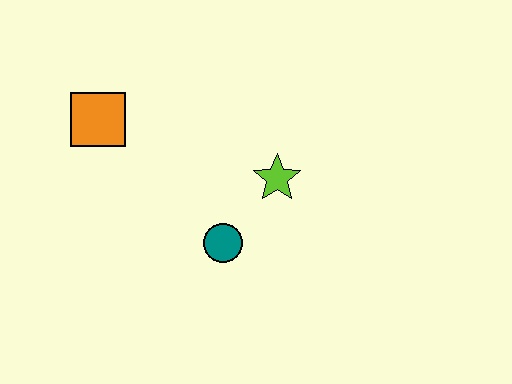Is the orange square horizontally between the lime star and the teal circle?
No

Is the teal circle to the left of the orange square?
No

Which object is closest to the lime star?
The teal circle is closest to the lime star.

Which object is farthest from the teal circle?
The orange square is farthest from the teal circle.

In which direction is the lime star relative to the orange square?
The lime star is to the right of the orange square.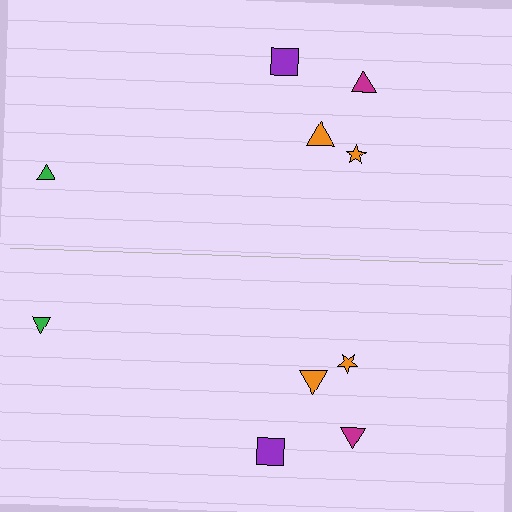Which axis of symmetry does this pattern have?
The pattern has a horizontal axis of symmetry running through the center of the image.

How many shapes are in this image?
There are 10 shapes in this image.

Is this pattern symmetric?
Yes, this pattern has bilateral (reflection) symmetry.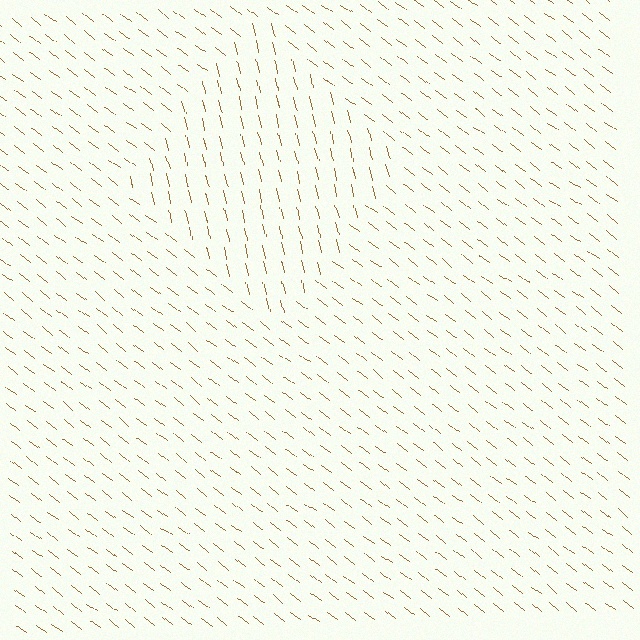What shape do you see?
I see a diamond.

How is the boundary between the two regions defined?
The boundary is defined purely by a change in line orientation (approximately 39 degrees difference). All lines are the same color and thickness.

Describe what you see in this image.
The image is filled with small brown line segments. A diamond region in the image has lines oriented differently from the surrounding lines, creating a visible texture boundary.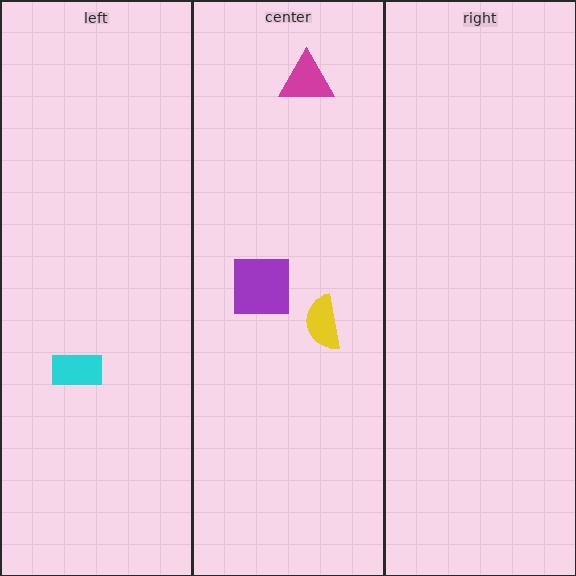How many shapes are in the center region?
3.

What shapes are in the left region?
The cyan rectangle.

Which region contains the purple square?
The center region.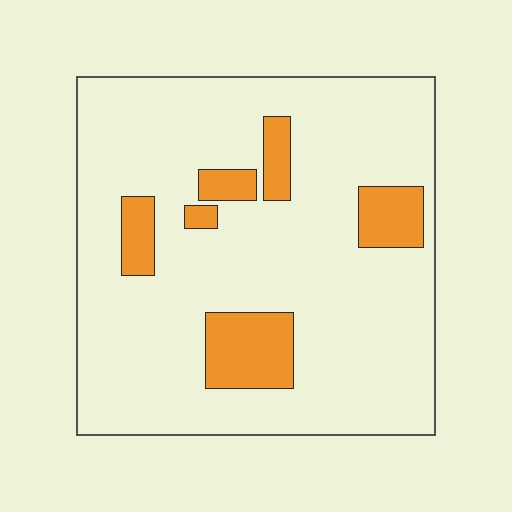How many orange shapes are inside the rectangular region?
6.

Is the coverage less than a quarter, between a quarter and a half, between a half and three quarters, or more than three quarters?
Less than a quarter.